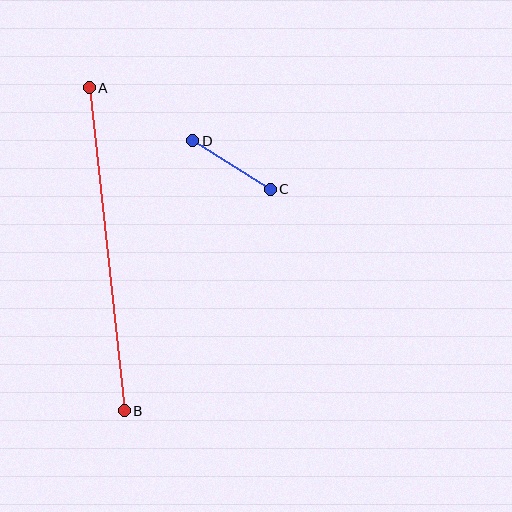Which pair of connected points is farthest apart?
Points A and B are farthest apart.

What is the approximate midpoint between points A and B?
The midpoint is at approximately (107, 249) pixels.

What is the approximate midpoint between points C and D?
The midpoint is at approximately (232, 165) pixels.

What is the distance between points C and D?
The distance is approximately 91 pixels.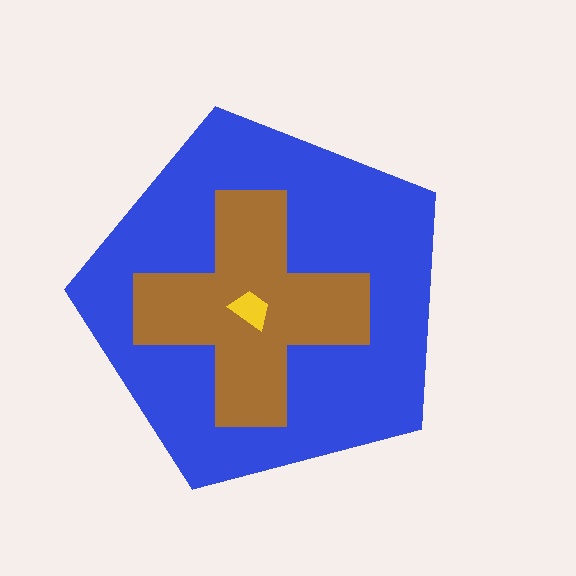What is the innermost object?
The yellow trapezoid.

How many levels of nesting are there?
3.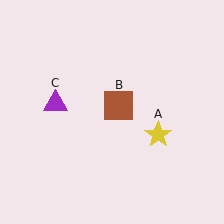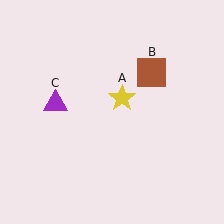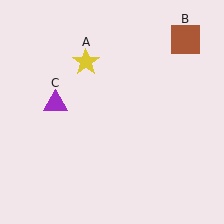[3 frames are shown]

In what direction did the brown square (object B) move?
The brown square (object B) moved up and to the right.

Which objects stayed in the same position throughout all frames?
Purple triangle (object C) remained stationary.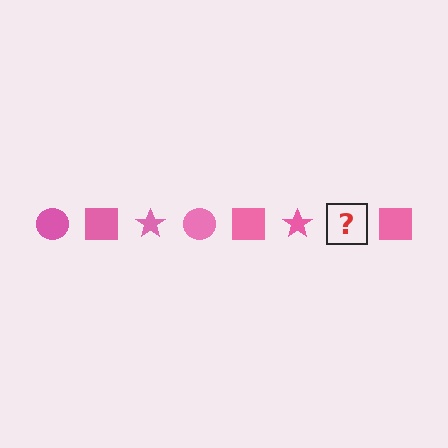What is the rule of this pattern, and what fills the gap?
The rule is that the pattern cycles through circle, square, star shapes in pink. The gap should be filled with a pink circle.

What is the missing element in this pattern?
The missing element is a pink circle.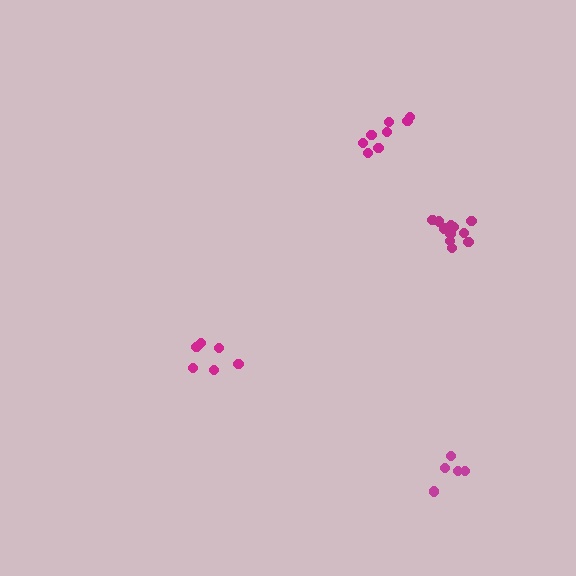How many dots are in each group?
Group 1: 6 dots, Group 2: 6 dots, Group 3: 11 dots, Group 4: 8 dots (31 total).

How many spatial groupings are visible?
There are 4 spatial groupings.